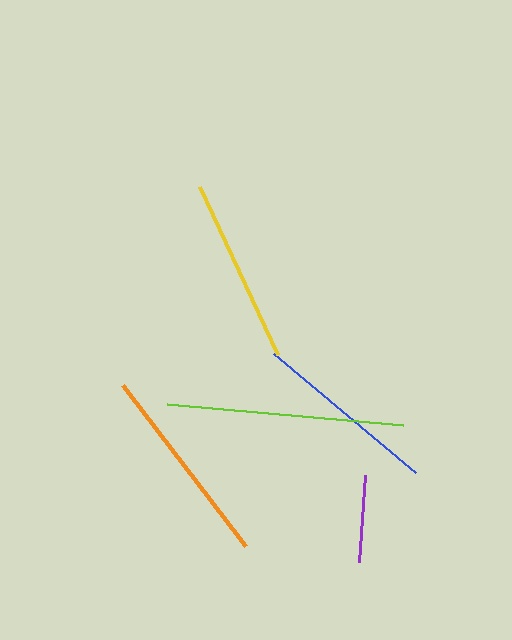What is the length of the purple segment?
The purple segment is approximately 87 pixels long.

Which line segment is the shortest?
The purple line is the shortest at approximately 87 pixels.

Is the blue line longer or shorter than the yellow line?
The blue line is longer than the yellow line.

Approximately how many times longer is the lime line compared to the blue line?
The lime line is approximately 1.3 times the length of the blue line.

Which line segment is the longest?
The lime line is the longest at approximately 238 pixels.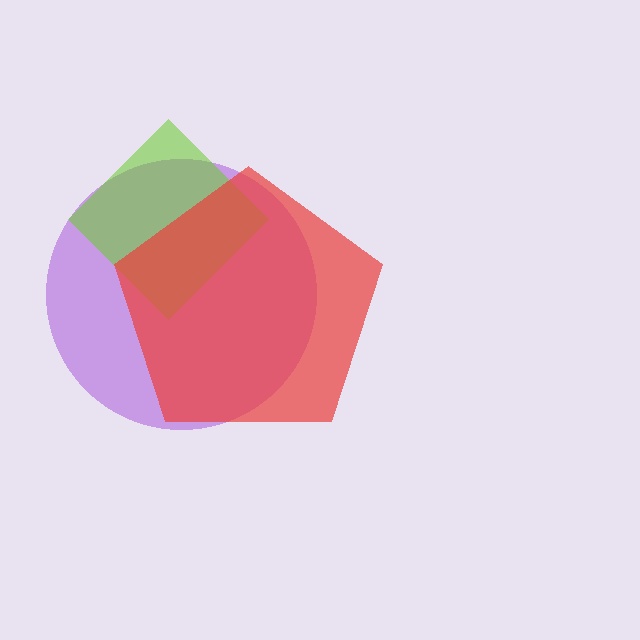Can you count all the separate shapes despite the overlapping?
Yes, there are 3 separate shapes.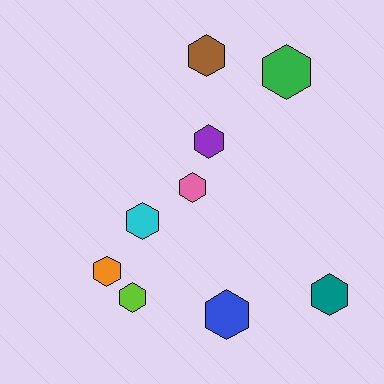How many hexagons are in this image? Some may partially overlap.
There are 9 hexagons.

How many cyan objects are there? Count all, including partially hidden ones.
There is 1 cyan object.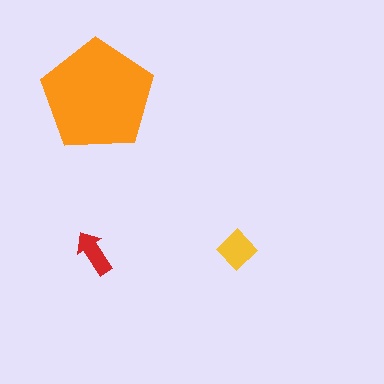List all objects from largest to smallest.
The orange pentagon, the yellow diamond, the red arrow.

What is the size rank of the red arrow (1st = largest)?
3rd.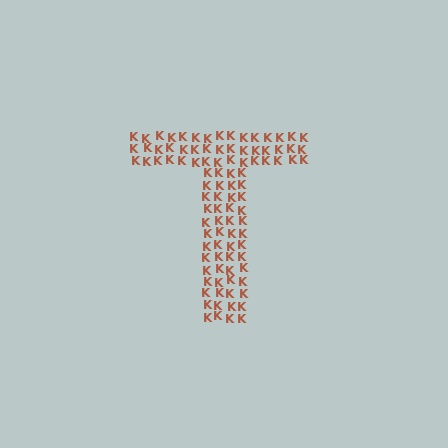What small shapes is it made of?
It is made of small letter K's.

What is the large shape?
The large shape is the letter T.